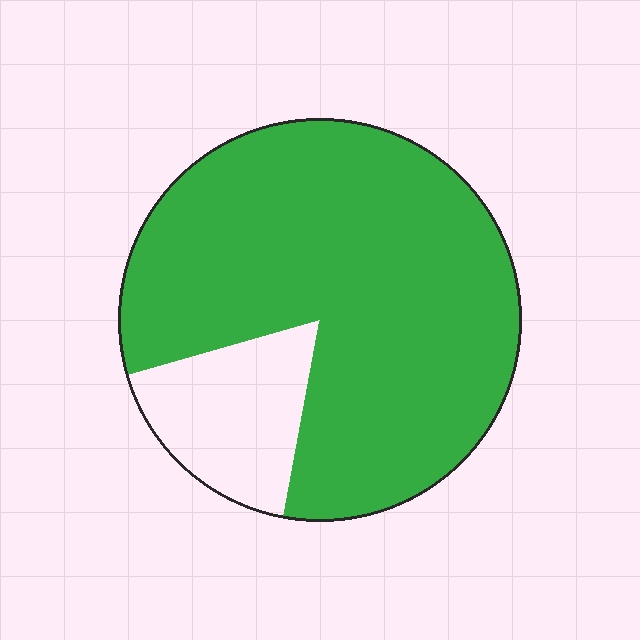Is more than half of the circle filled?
Yes.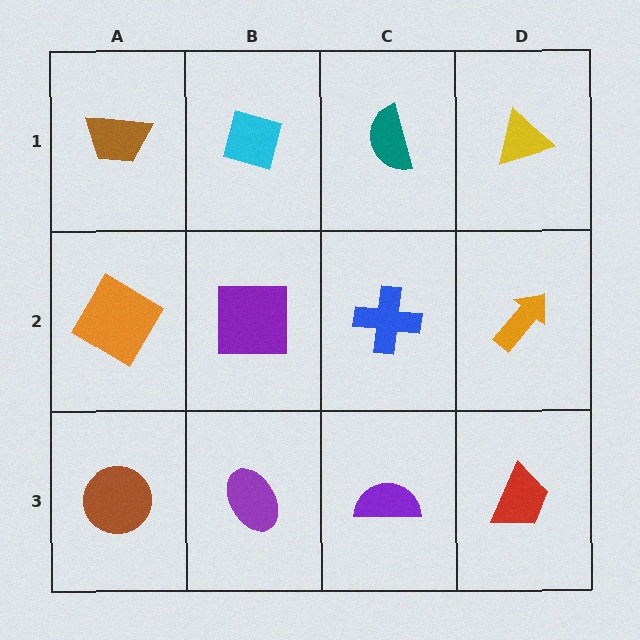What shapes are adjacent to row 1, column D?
An orange arrow (row 2, column D), a teal semicircle (row 1, column C).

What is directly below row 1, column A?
An orange diamond.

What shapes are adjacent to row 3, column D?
An orange arrow (row 2, column D), a purple semicircle (row 3, column C).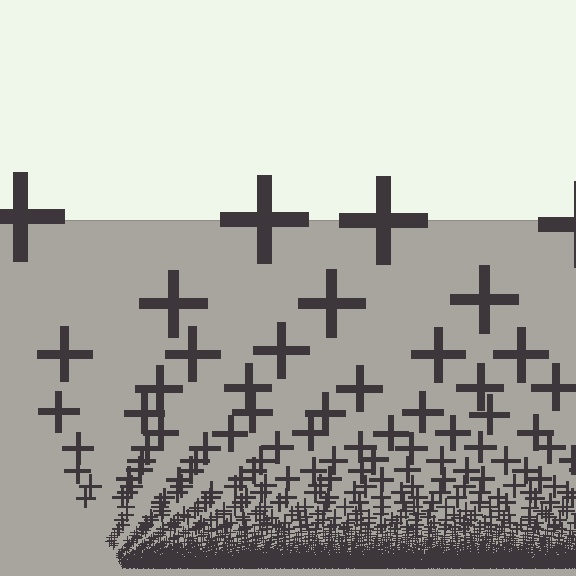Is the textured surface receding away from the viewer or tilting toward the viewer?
The surface appears to tilt toward the viewer. Texture elements get larger and sparser toward the top.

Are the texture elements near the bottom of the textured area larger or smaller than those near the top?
Smaller. The gradient is inverted — elements near the bottom are smaller and denser.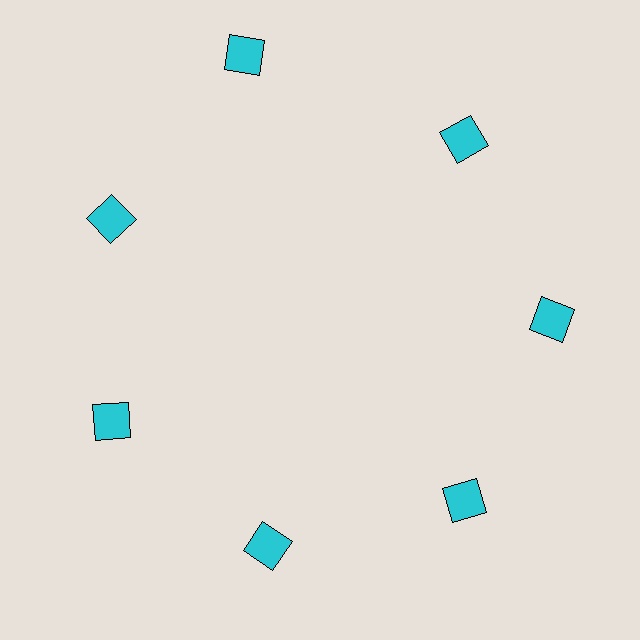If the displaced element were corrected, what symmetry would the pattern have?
It would have 7-fold rotational symmetry — the pattern would map onto itself every 51 degrees.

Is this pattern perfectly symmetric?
No. The 7 cyan diamonds are arranged in a ring, but one element near the 12 o'clock position is pushed outward from the center, breaking the 7-fold rotational symmetry.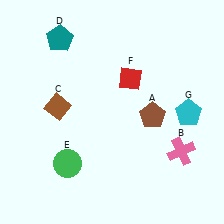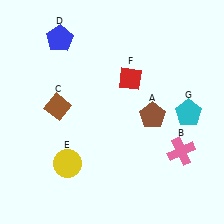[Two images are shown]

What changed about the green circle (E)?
In Image 1, E is green. In Image 2, it changed to yellow.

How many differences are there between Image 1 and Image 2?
There are 2 differences between the two images.